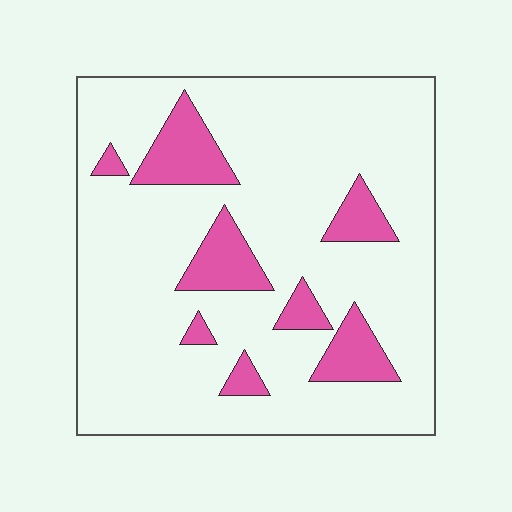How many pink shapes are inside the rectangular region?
8.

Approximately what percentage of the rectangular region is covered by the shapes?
Approximately 15%.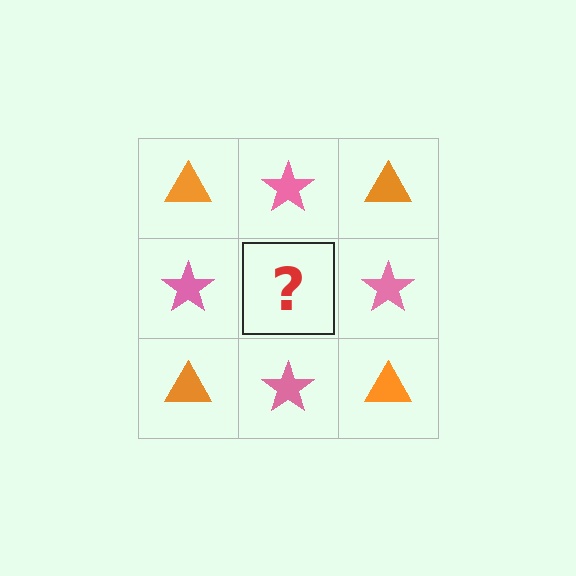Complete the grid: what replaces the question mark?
The question mark should be replaced with an orange triangle.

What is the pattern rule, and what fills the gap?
The rule is that it alternates orange triangle and pink star in a checkerboard pattern. The gap should be filled with an orange triangle.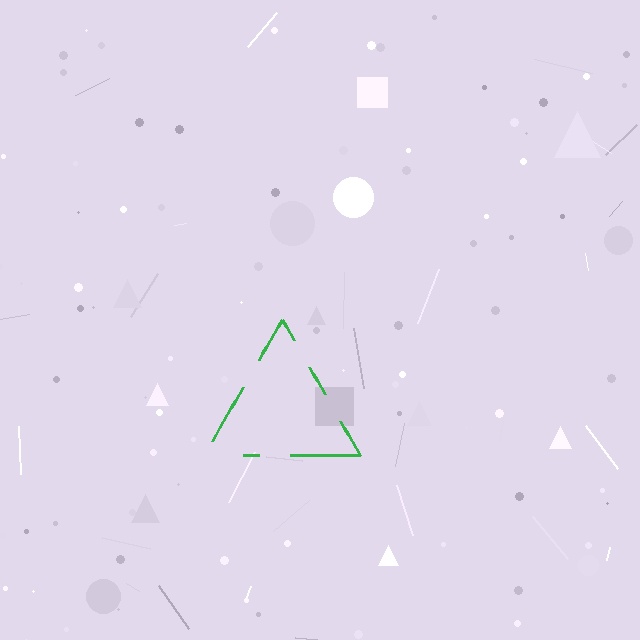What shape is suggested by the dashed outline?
The dashed outline suggests a triangle.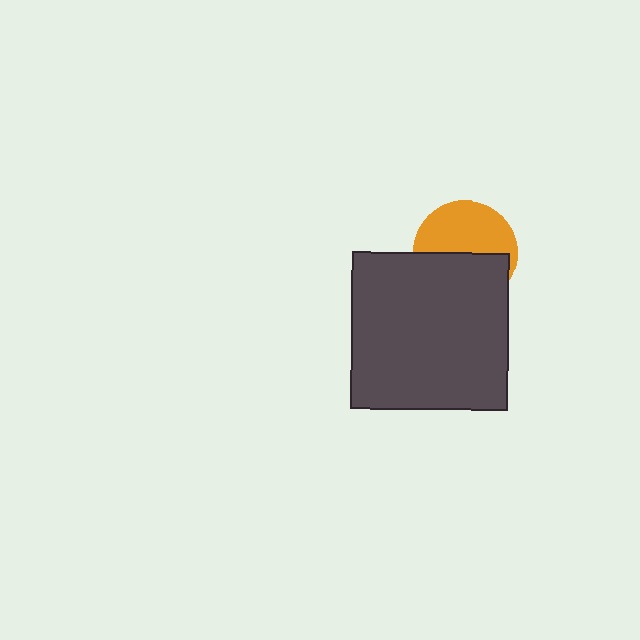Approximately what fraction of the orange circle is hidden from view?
Roughly 48% of the orange circle is hidden behind the dark gray square.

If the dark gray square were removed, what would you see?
You would see the complete orange circle.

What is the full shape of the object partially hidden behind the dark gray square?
The partially hidden object is an orange circle.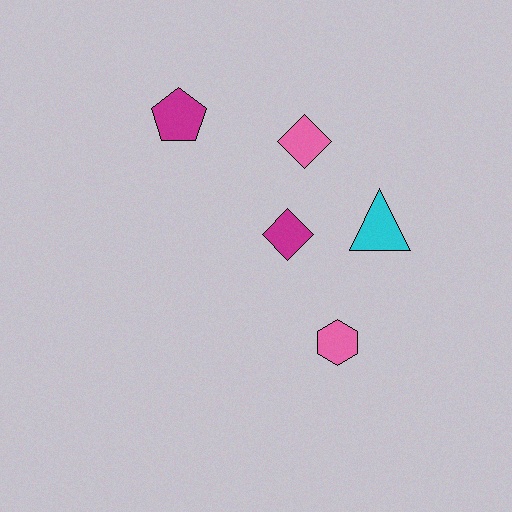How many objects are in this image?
There are 5 objects.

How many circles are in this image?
There are no circles.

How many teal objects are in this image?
There are no teal objects.